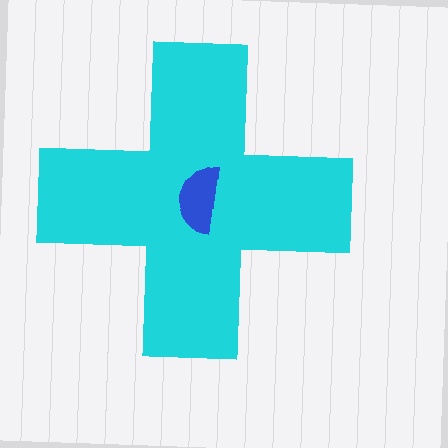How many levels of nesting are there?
2.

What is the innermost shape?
The blue semicircle.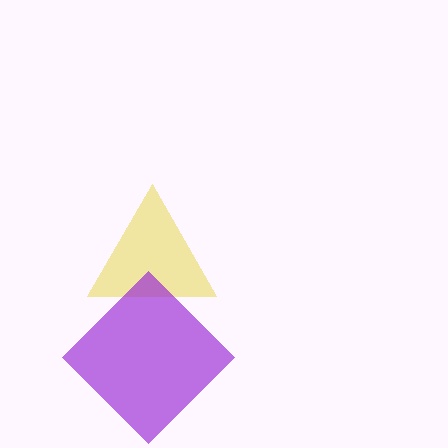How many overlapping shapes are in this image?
There are 2 overlapping shapes in the image.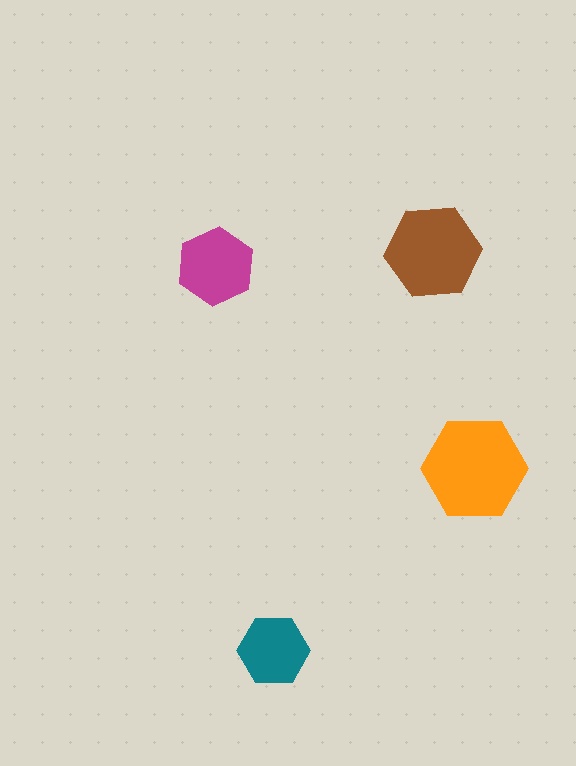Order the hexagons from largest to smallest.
the orange one, the brown one, the magenta one, the teal one.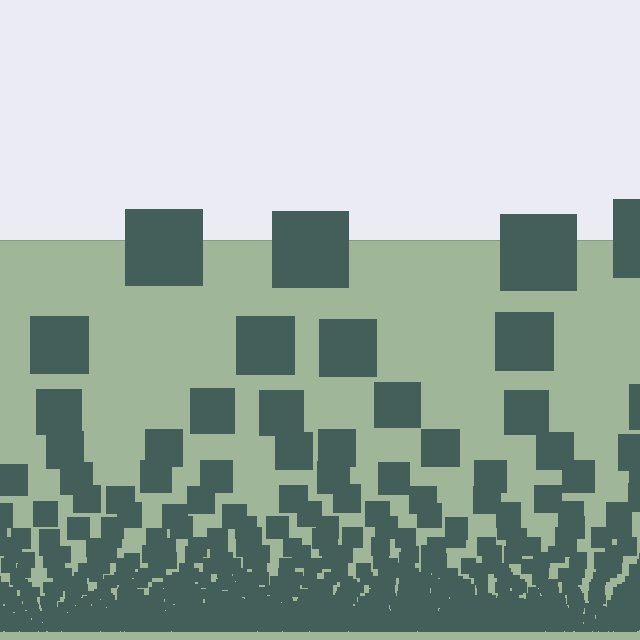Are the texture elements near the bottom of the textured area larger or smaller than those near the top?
Smaller. The gradient is inverted — elements near the bottom are smaller and denser.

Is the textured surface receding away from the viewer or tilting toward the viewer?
The surface appears to tilt toward the viewer. Texture elements get larger and sparser toward the top.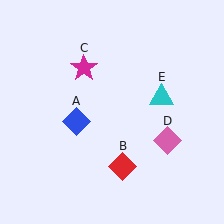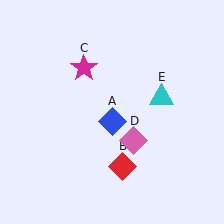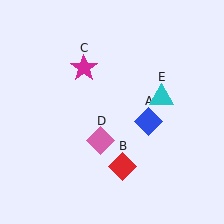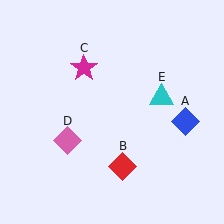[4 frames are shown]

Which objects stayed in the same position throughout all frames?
Red diamond (object B) and magenta star (object C) and cyan triangle (object E) remained stationary.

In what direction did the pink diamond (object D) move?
The pink diamond (object D) moved left.